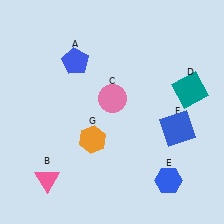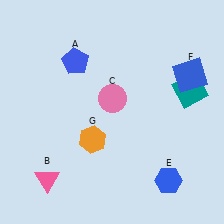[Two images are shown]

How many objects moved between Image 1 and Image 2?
1 object moved between the two images.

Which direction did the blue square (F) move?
The blue square (F) moved up.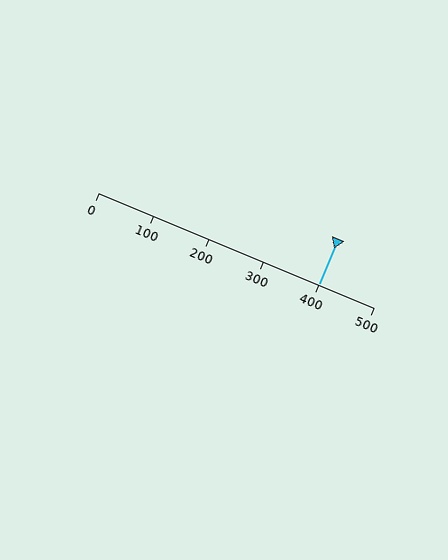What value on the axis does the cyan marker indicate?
The marker indicates approximately 400.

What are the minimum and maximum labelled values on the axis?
The axis runs from 0 to 500.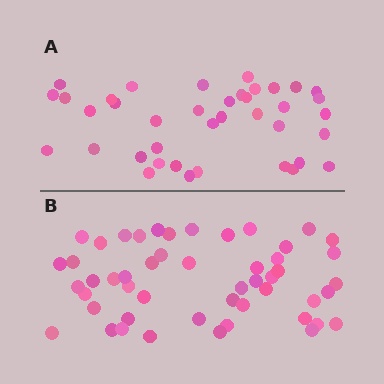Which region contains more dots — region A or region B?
Region B (the bottom region) has more dots.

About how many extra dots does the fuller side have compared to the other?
Region B has roughly 12 or so more dots than region A.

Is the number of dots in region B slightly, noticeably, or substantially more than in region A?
Region B has noticeably more, but not dramatically so. The ratio is roughly 1.3 to 1.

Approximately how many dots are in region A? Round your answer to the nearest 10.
About 40 dots. (The exact count is 39, which rounds to 40.)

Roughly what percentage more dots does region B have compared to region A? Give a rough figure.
About 30% more.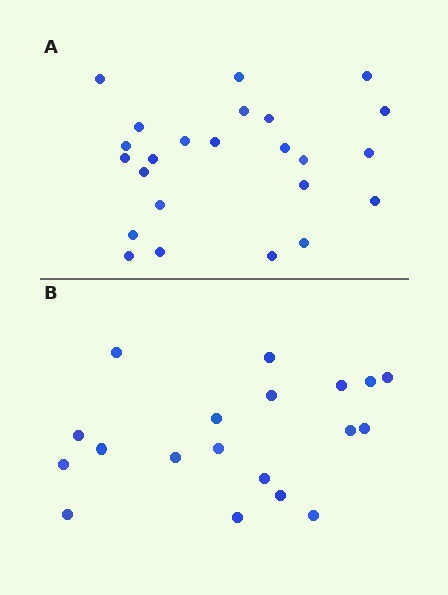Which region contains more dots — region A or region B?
Region A (the top region) has more dots.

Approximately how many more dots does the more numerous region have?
Region A has about 5 more dots than region B.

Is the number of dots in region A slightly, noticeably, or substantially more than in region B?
Region A has noticeably more, but not dramatically so. The ratio is roughly 1.3 to 1.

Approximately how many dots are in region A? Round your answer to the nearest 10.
About 20 dots. (The exact count is 24, which rounds to 20.)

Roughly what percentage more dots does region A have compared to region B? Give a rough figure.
About 25% more.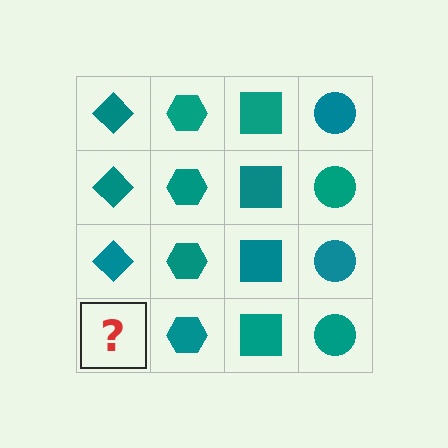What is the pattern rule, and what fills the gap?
The rule is that each column has a consistent shape. The gap should be filled with a teal diamond.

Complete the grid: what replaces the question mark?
The question mark should be replaced with a teal diamond.